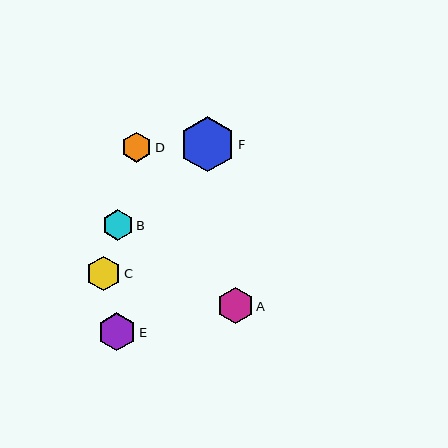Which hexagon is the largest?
Hexagon F is the largest with a size of approximately 56 pixels.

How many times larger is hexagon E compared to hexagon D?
Hexagon E is approximately 1.3 times the size of hexagon D.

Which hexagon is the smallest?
Hexagon D is the smallest with a size of approximately 30 pixels.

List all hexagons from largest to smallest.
From largest to smallest: F, E, A, C, B, D.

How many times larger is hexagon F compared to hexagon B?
Hexagon F is approximately 1.8 times the size of hexagon B.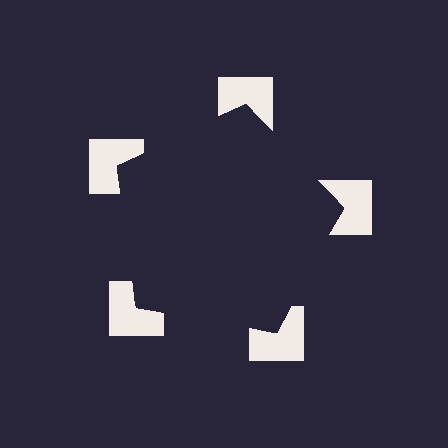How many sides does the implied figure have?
5 sides.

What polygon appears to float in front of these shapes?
An illusory pentagon — its edges are inferred from the aligned wedge cuts in the notched squares, not physically drawn.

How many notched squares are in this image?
There are 5 — one at each vertex of the illusory pentagon.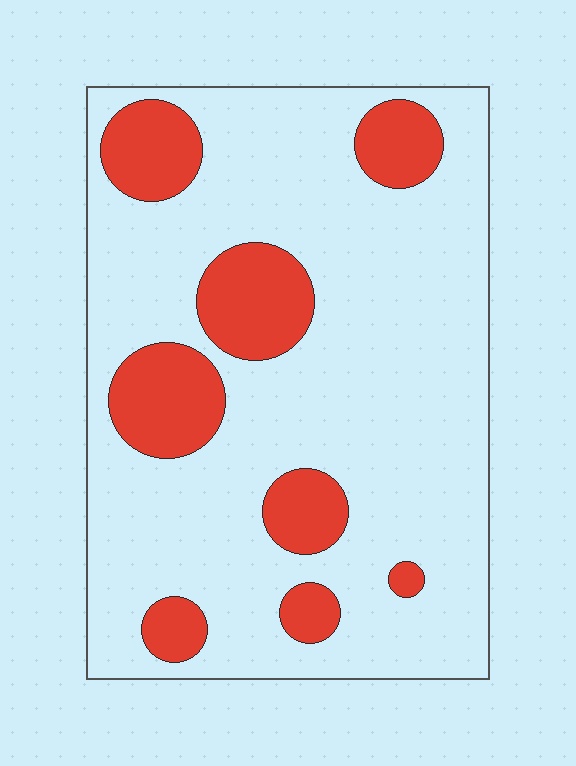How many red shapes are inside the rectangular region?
8.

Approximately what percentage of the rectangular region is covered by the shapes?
Approximately 20%.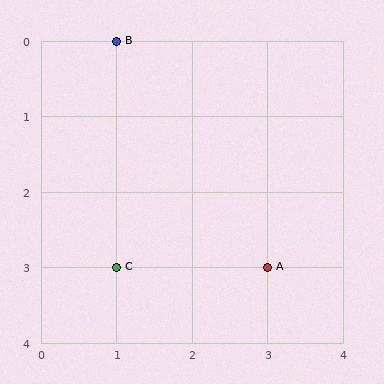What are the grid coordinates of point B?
Point B is at grid coordinates (1, 0).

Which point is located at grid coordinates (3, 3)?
Point A is at (3, 3).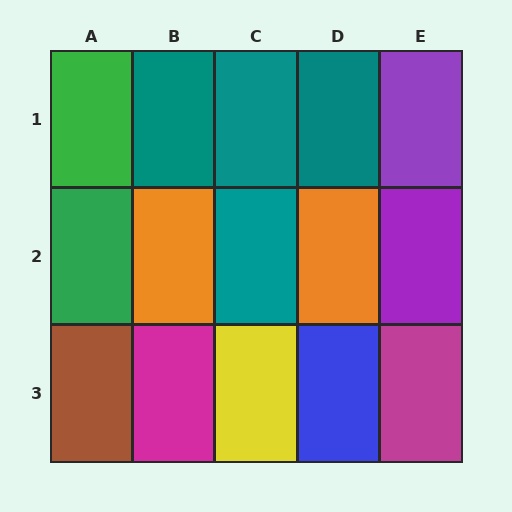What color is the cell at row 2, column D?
Orange.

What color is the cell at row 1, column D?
Teal.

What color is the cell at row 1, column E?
Purple.